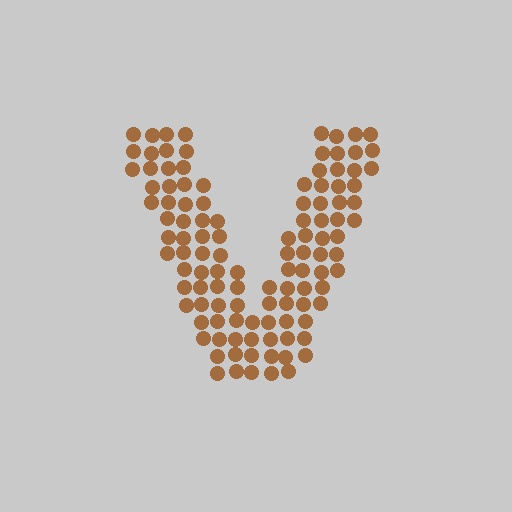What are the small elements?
The small elements are circles.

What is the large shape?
The large shape is the letter V.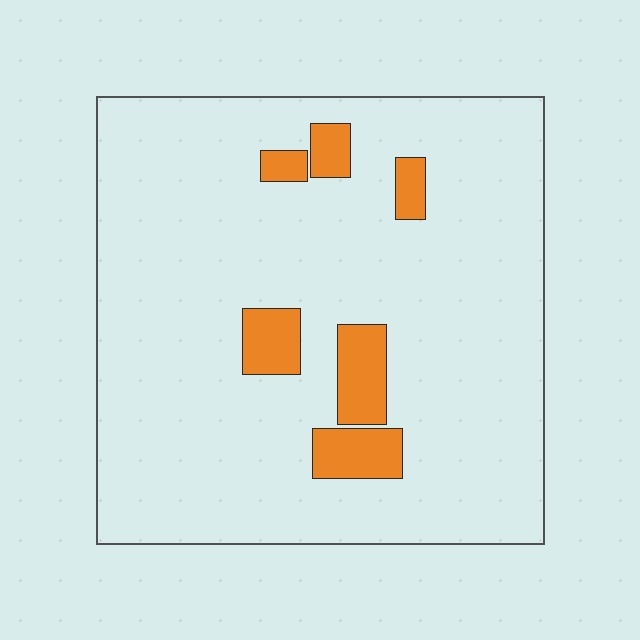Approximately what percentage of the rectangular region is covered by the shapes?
Approximately 10%.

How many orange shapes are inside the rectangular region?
6.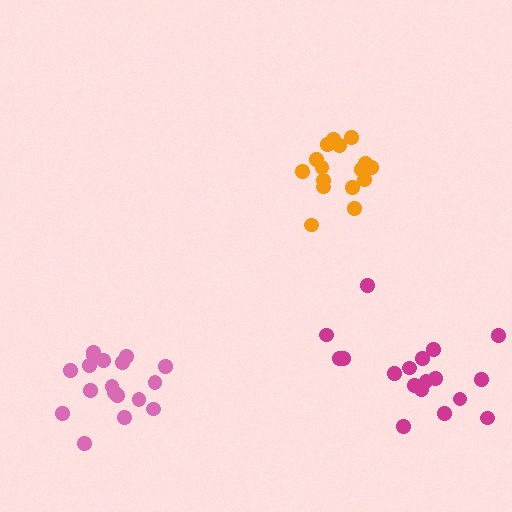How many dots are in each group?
Group 1: 18 dots, Group 2: 16 dots, Group 3: 18 dots (52 total).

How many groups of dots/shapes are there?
There are 3 groups.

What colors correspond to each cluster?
The clusters are colored: pink, orange, magenta.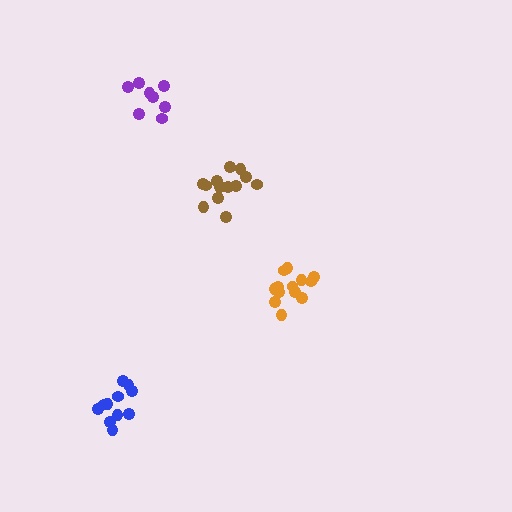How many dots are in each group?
Group 1: 11 dots, Group 2: 13 dots, Group 3: 13 dots, Group 4: 8 dots (45 total).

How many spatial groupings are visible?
There are 4 spatial groupings.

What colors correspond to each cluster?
The clusters are colored: blue, orange, brown, purple.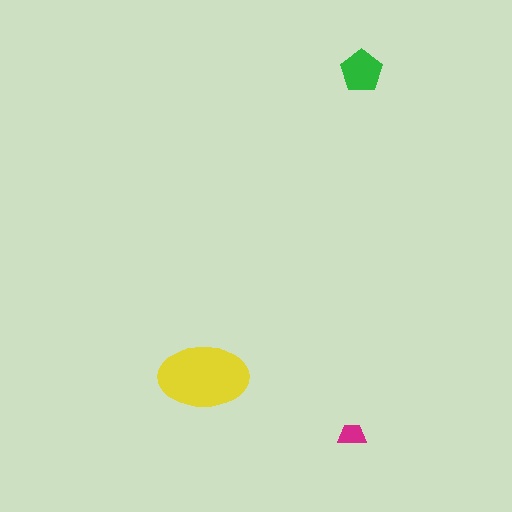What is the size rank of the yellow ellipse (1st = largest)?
1st.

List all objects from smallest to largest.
The magenta trapezoid, the green pentagon, the yellow ellipse.